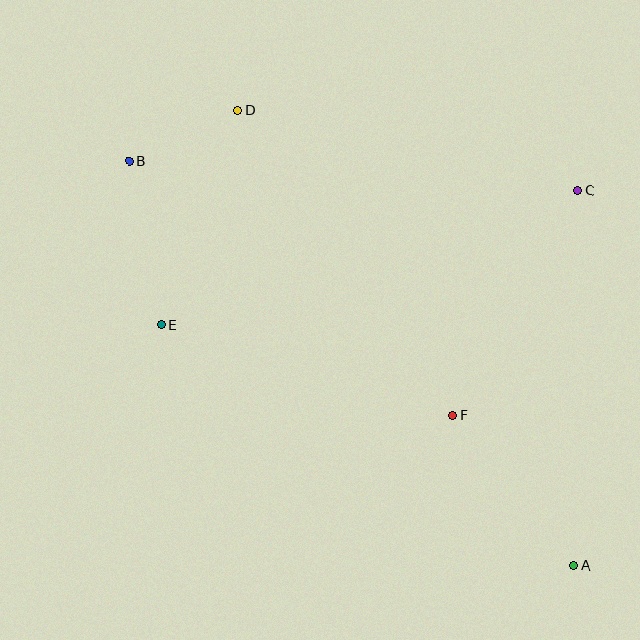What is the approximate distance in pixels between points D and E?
The distance between D and E is approximately 228 pixels.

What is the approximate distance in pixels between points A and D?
The distance between A and D is approximately 566 pixels.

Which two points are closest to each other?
Points B and D are closest to each other.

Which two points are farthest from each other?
Points A and B are farthest from each other.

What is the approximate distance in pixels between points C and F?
The distance between C and F is approximately 257 pixels.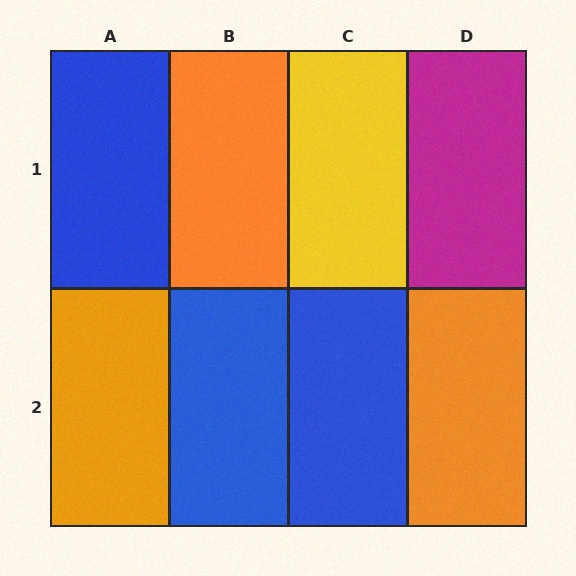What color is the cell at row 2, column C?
Blue.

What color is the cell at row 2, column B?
Blue.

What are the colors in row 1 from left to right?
Blue, orange, yellow, magenta.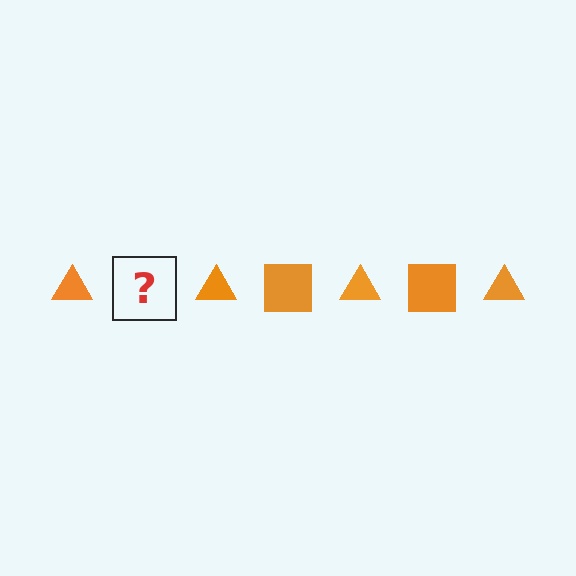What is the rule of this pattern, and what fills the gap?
The rule is that the pattern cycles through triangle, square shapes in orange. The gap should be filled with an orange square.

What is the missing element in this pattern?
The missing element is an orange square.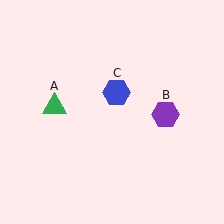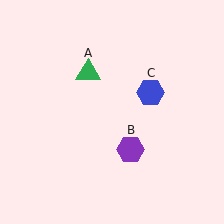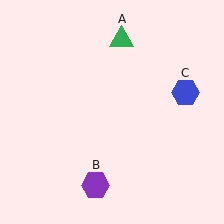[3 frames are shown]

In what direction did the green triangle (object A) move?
The green triangle (object A) moved up and to the right.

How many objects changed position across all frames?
3 objects changed position: green triangle (object A), purple hexagon (object B), blue hexagon (object C).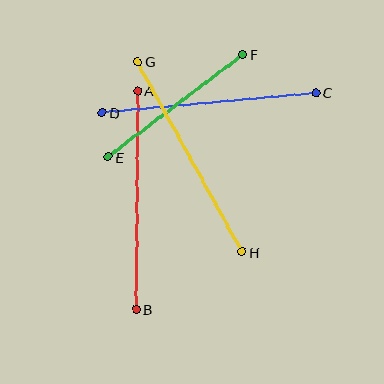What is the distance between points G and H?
The distance is approximately 217 pixels.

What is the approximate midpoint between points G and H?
The midpoint is at approximately (190, 157) pixels.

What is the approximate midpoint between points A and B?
The midpoint is at approximately (137, 200) pixels.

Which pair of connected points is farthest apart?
Points A and B are farthest apart.